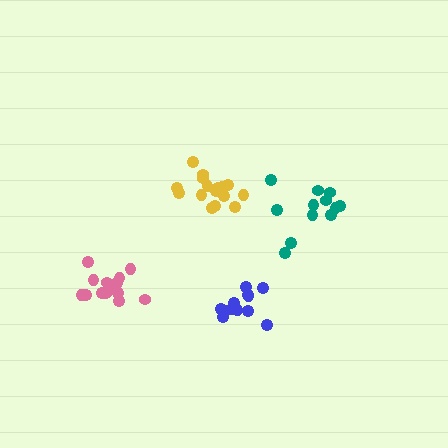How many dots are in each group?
Group 1: 16 dots, Group 2: 12 dots, Group 3: 14 dots, Group 4: 12 dots (54 total).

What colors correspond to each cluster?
The clusters are colored: yellow, teal, pink, blue.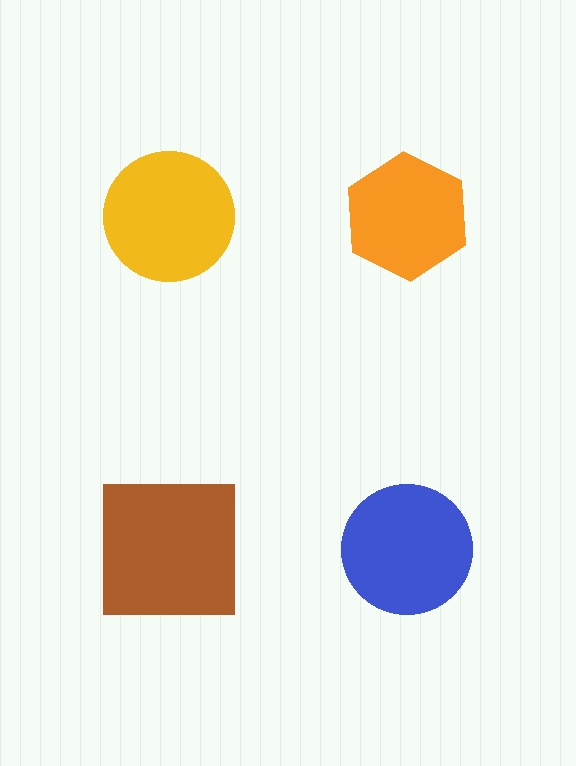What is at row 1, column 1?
A yellow circle.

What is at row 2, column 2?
A blue circle.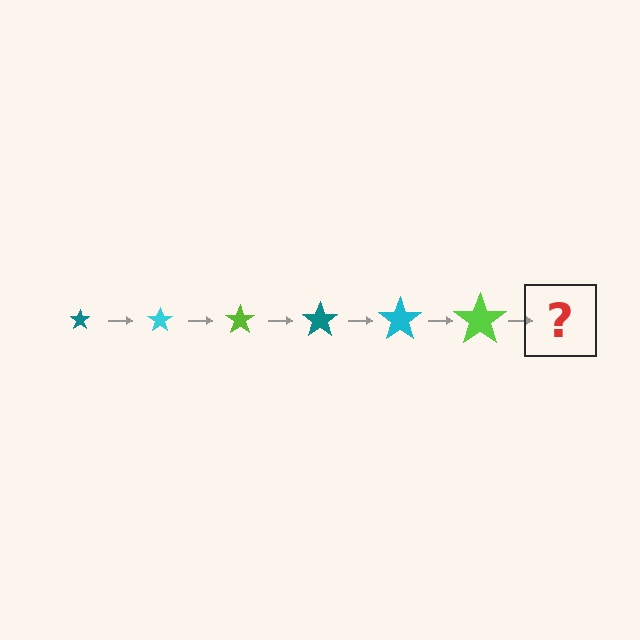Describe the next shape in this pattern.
It should be a teal star, larger than the previous one.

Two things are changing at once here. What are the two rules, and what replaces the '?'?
The two rules are that the star grows larger each step and the color cycles through teal, cyan, and lime. The '?' should be a teal star, larger than the previous one.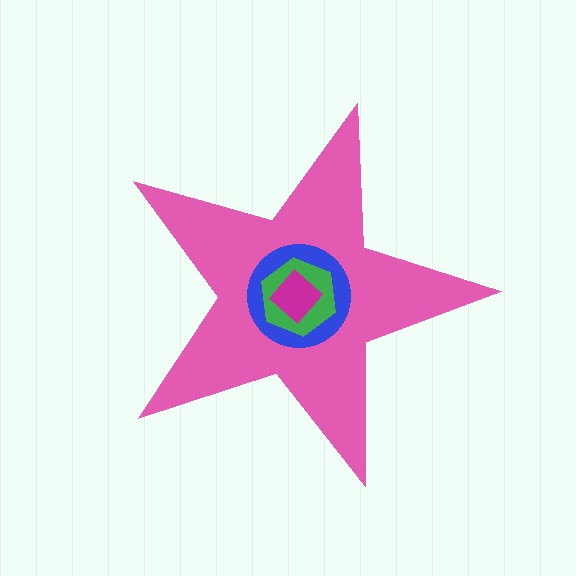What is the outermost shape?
The pink star.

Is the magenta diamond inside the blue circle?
Yes.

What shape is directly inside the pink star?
The blue circle.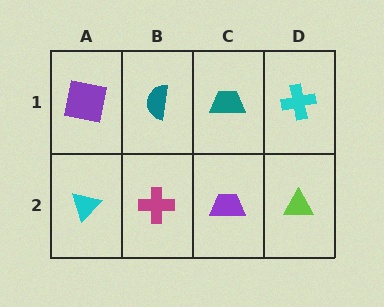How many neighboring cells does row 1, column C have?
3.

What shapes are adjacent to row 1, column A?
A cyan triangle (row 2, column A), a teal semicircle (row 1, column B).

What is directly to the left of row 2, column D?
A purple trapezoid.